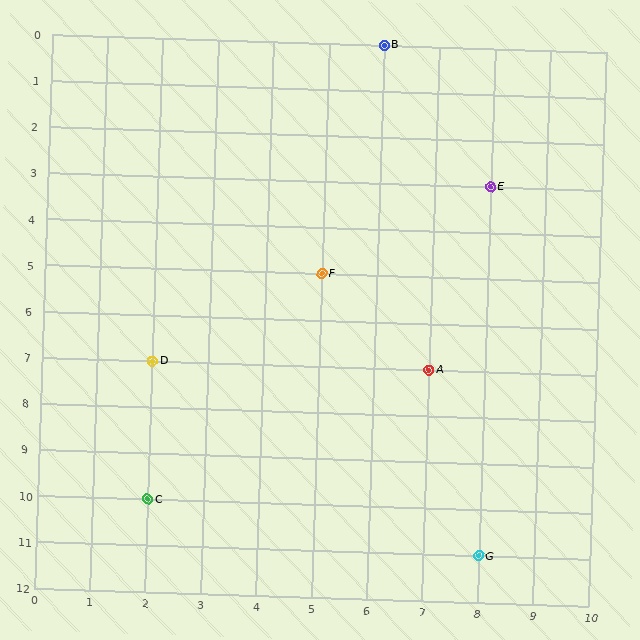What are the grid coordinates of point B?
Point B is at grid coordinates (6, 0).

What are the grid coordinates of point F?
Point F is at grid coordinates (5, 5).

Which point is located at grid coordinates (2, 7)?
Point D is at (2, 7).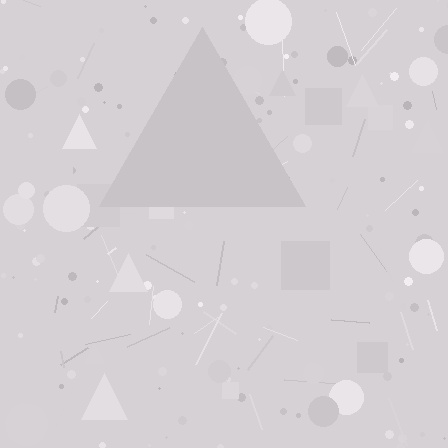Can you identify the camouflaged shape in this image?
The camouflaged shape is a triangle.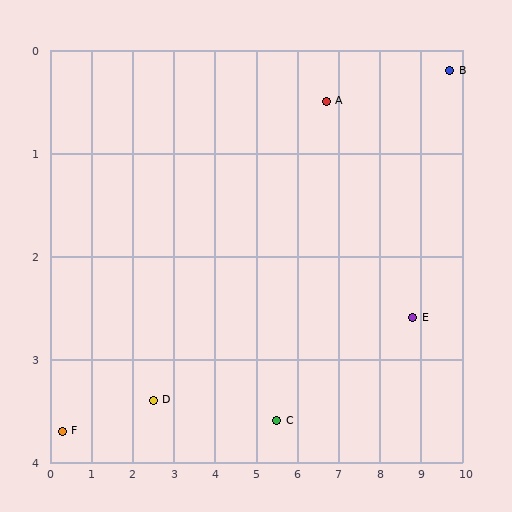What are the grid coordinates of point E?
Point E is at approximately (8.8, 2.6).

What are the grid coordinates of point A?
Point A is at approximately (6.7, 0.5).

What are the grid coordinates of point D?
Point D is at approximately (2.5, 3.4).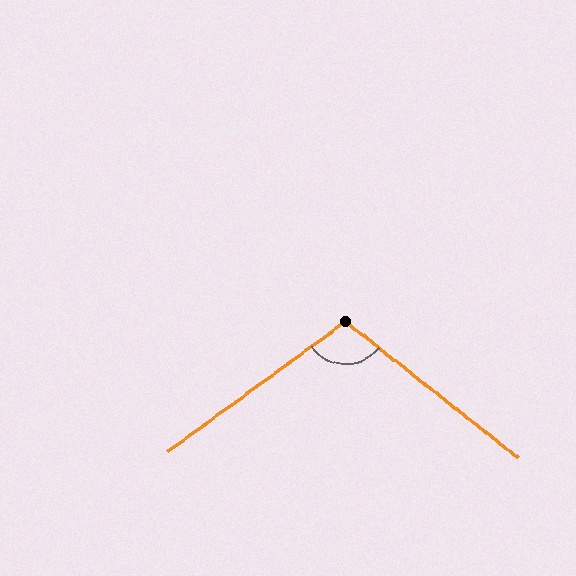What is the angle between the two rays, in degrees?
Approximately 106 degrees.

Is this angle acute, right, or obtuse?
It is obtuse.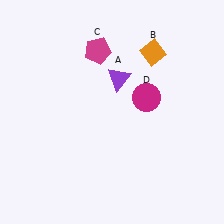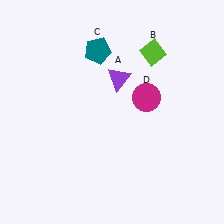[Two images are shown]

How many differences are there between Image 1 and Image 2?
There are 2 differences between the two images.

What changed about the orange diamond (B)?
In Image 1, B is orange. In Image 2, it changed to lime.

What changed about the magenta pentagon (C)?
In Image 1, C is magenta. In Image 2, it changed to teal.